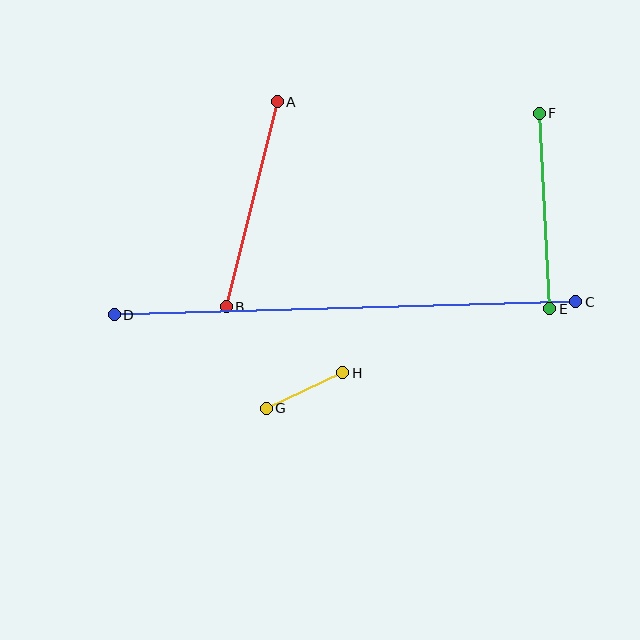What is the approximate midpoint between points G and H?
The midpoint is at approximately (304, 391) pixels.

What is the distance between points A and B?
The distance is approximately 211 pixels.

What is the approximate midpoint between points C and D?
The midpoint is at approximately (345, 308) pixels.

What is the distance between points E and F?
The distance is approximately 196 pixels.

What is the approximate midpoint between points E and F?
The midpoint is at approximately (545, 211) pixels.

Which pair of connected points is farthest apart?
Points C and D are farthest apart.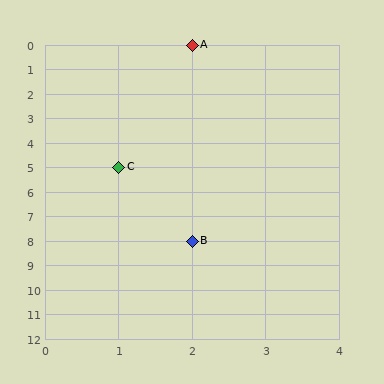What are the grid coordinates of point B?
Point B is at grid coordinates (2, 8).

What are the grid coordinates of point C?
Point C is at grid coordinates (1, 5).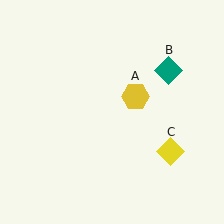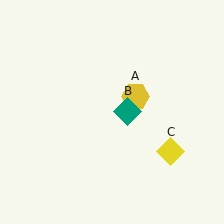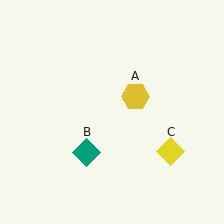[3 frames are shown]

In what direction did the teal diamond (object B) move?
The teal diamond (object B) moved down and to the left.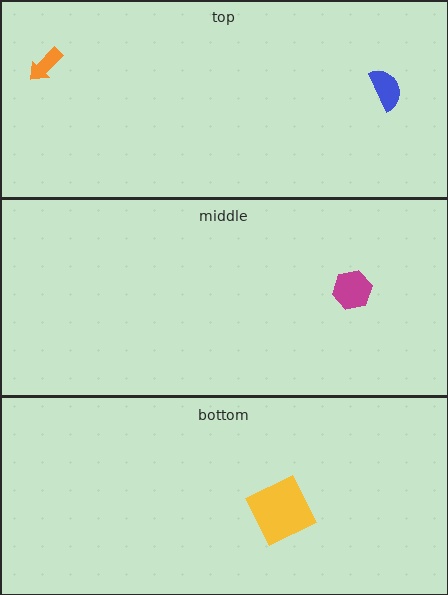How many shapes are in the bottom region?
1.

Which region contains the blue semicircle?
The top region.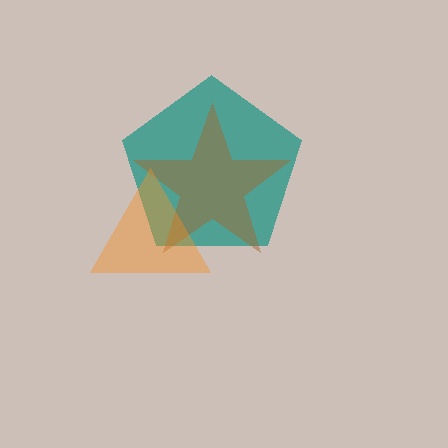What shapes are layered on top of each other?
The layered shapes are: a teal pentagon, a brown star, an orange triangle.